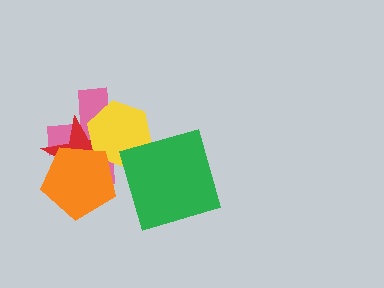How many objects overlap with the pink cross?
3 objects overlap with the pink cross.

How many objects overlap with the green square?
0 objects overlap with the green square.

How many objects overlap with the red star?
3 objects overlap with the red star.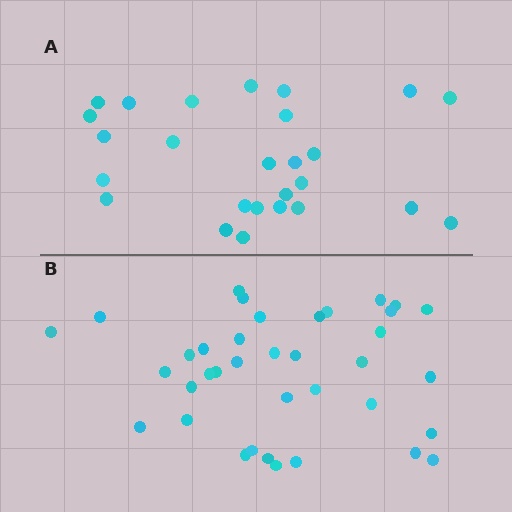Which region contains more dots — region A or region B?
Region B (the bottom region) has more dots.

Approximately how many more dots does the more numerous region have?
Region B has roughly 12 or so more dots than region A.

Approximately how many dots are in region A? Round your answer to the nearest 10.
About 30 dots. (The exact count is 26, which rounds to 30.)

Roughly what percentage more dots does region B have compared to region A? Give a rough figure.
About 40% more.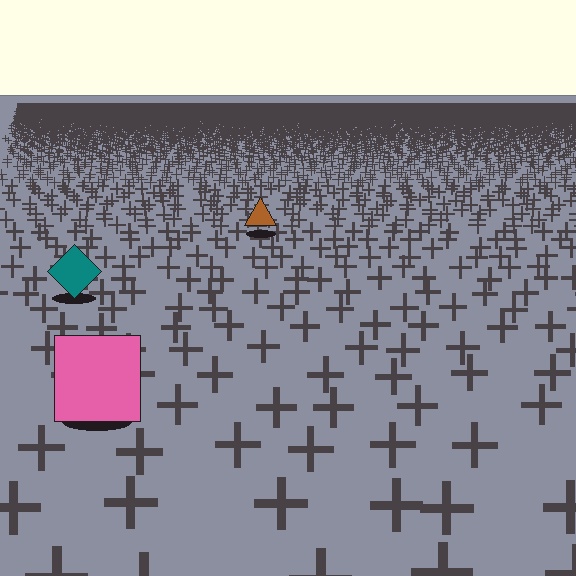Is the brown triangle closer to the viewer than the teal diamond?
No. The teal diamond is closer — you can tell from the texture gradient: the ground texture is coarser near it.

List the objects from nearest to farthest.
From nearest to farthest: the pink square, the teal diamond, the brown triangle.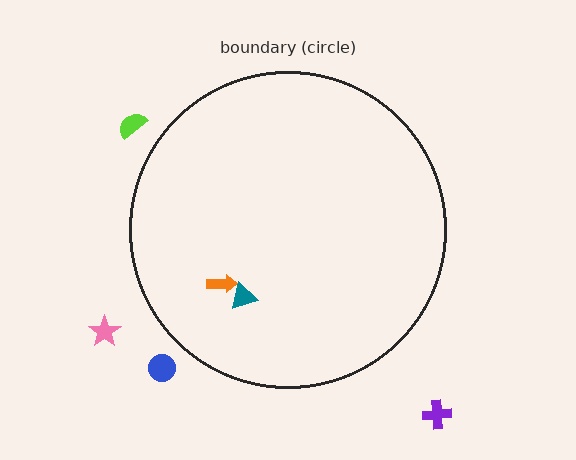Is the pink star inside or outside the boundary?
Outside.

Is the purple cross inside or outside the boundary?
Outside.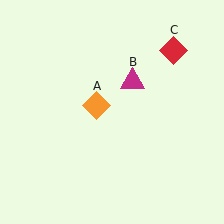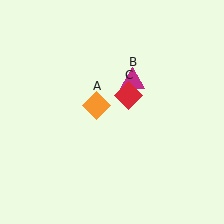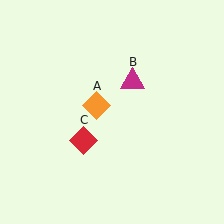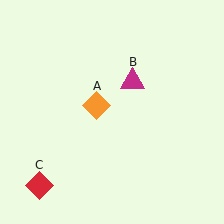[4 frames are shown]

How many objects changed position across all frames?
1 object changed position: red diamond (object C).